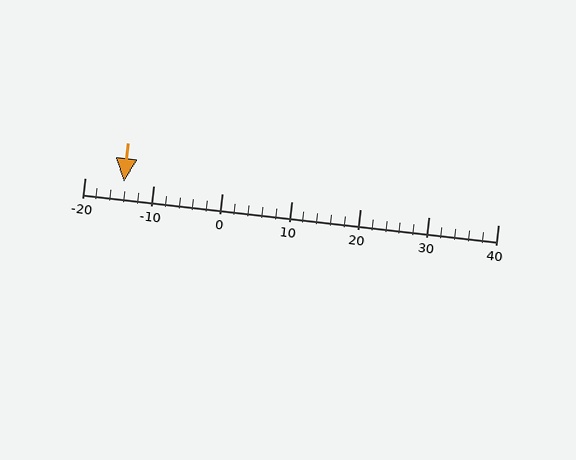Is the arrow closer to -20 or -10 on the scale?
The arrow is closer to -10.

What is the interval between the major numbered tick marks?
The major tick marks are spaced 10 units apart.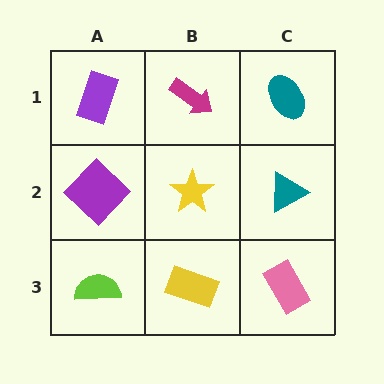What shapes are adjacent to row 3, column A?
A purple diamond (row 2, column A), a yellow rectangle (row 3, column B).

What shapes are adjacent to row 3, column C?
A teal triangle (row 2, column C), a yellow rectangle (row 3, column B).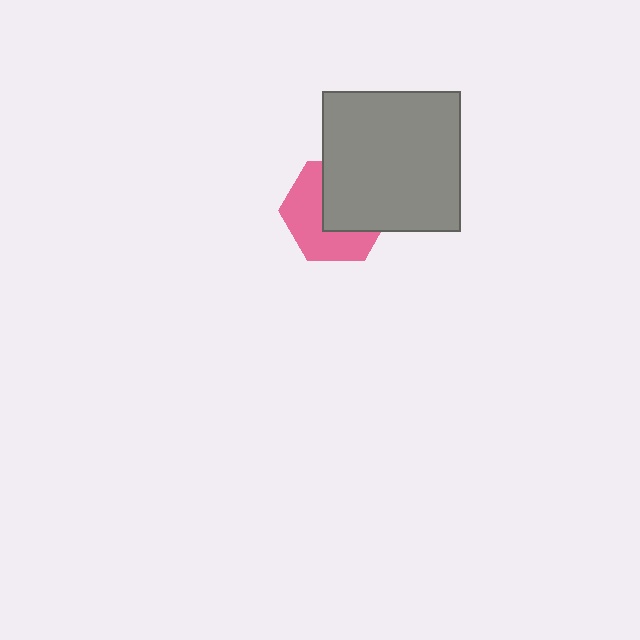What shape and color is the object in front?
The object in front is a gray rectangle.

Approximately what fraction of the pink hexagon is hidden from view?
Roughly 49% of the pink hexagon is hidden behind the gray rectangle.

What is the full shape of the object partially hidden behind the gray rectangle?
The partially hidden object is a pink hexagon.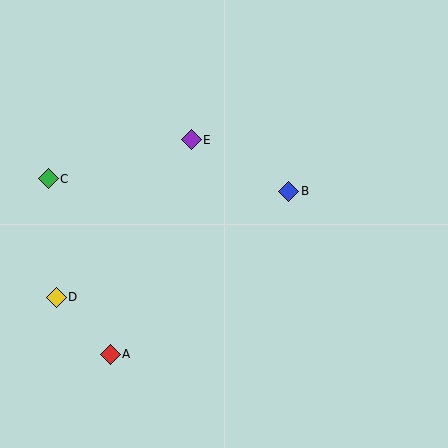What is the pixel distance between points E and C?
The distance between E and C is 148 pixels.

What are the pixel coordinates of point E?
Point E is at (191, 140).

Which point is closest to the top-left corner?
Point C is closest to the top-left corner.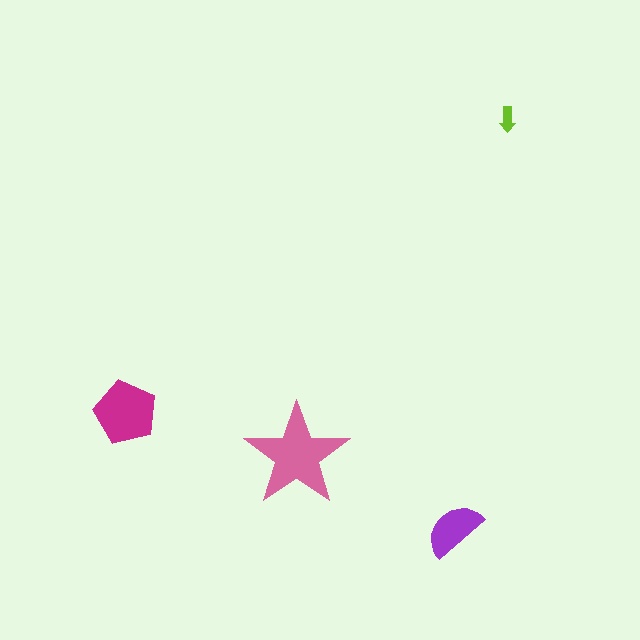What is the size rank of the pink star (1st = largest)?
1st.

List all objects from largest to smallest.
The pink star, the magenta pentagon, the purple semicircle, the lime arrow.